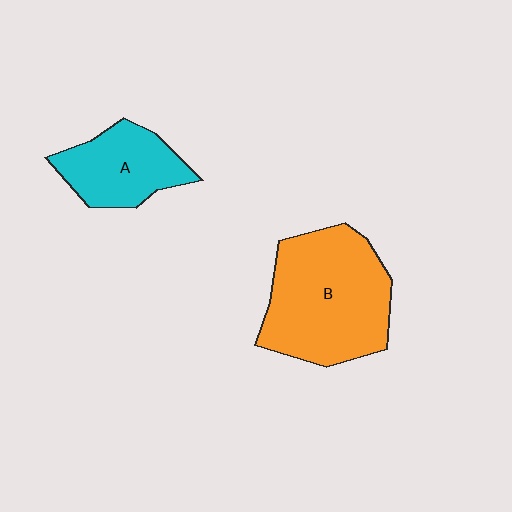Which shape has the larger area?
Shape B (orange).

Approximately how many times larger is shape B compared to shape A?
Approximately 1.8 times.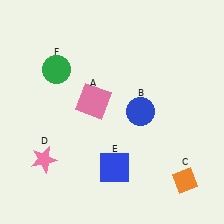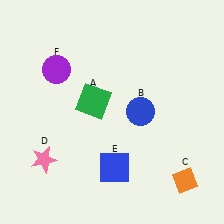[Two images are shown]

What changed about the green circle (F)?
In Image 1, F is green. In Image 2, it changed to purple.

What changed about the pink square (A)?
In Image 1, A is pink. In Image 2, it changed to green.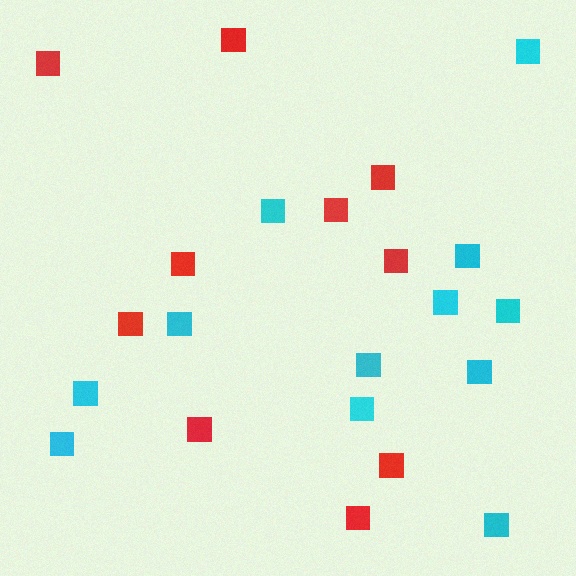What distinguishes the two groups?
There are 2 groups: one group of red squares (10) and one group of cyan squares (12).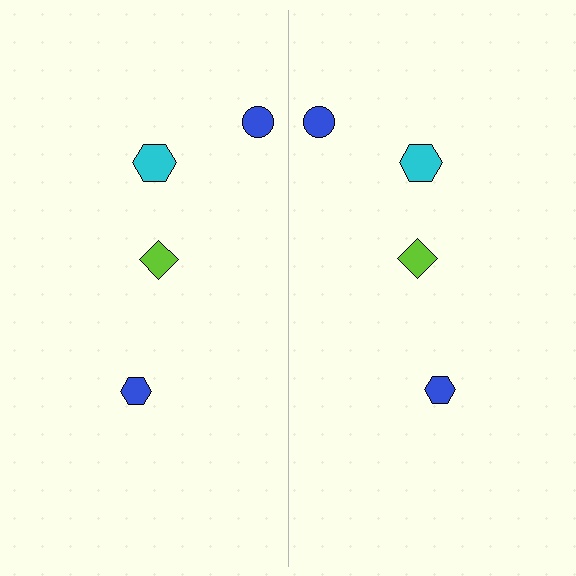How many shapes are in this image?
There are 8 shapes in this image.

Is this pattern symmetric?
Yes, this pattern has bilateral (reflection) symmetry.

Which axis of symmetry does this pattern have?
The pattern has a vertical axis of symmetry running through the center of the image.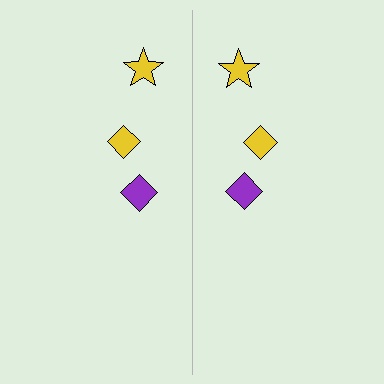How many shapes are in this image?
There are 6 shapes in this image.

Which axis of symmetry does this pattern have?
The pattern has a vertical axis of symmetry running through the center of the image.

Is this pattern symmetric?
Yes, this pattern has bilateral (reflection) symmetry.